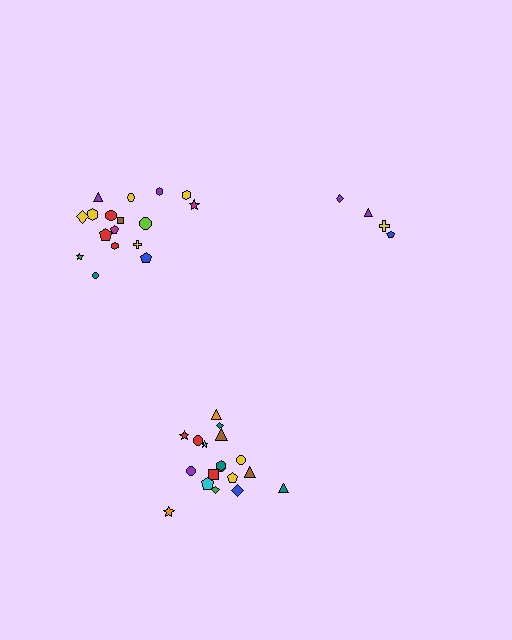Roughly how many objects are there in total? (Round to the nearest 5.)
Roughly 40 objects in total.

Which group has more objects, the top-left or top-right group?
The top-left group.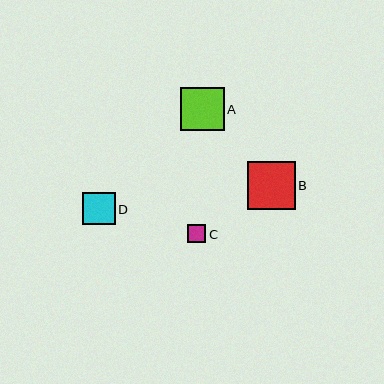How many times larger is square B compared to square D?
Square B is approximately 1.5 times the size of square D.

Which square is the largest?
Square B is the largest with a size of approximately 48 pixels.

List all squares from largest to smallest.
From largest to smallest: B, A, D, C.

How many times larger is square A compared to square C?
Square A is approximately 2.4 times the size of square C.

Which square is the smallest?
Square C is the smallest with a size of approximately 18 pixels.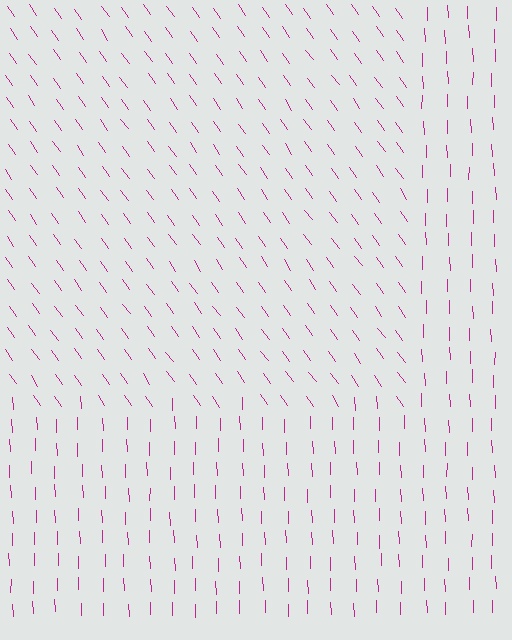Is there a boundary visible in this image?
Yes, there is a texture boundary formed by a change in line orientation.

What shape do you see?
I see a rectangle.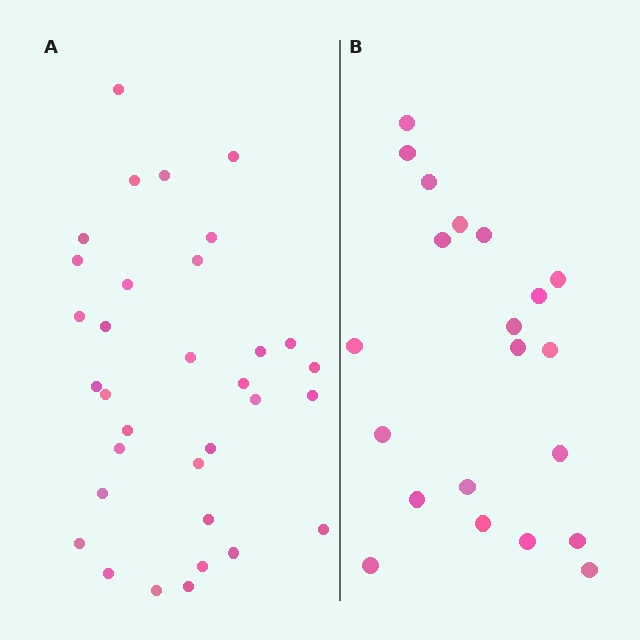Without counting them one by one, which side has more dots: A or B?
Region A (the left region) has more dots.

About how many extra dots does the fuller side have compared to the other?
Region A has roughly 12 or so more dots than region B.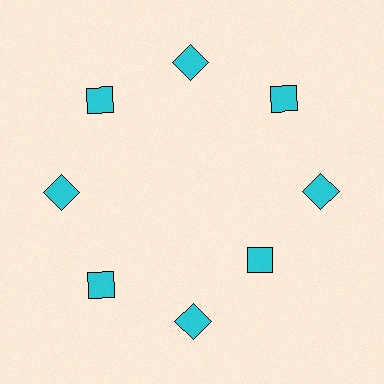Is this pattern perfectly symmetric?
No. The 8 cyan squares are arranged in a ring, but one element near the 4 o'clock position is pulled inward toward the center, breaking the 8-fold rotational symmetry.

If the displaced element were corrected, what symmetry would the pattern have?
It would have 8-fold rotational symmetry — the pattern would map onto itself every 45 degrees.